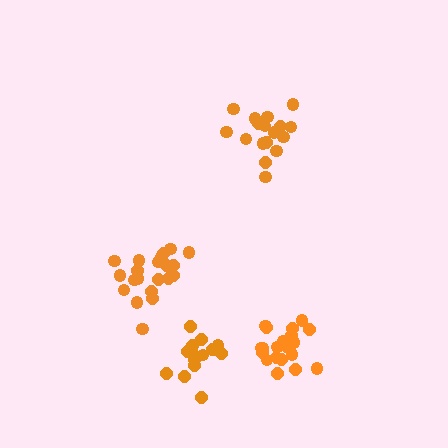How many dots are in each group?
Group 1: 21 dots, Group 2: 21 dots, Group 3: 15 dots, Group 4: 18 dots (75 total).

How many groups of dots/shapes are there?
There are 4 groups.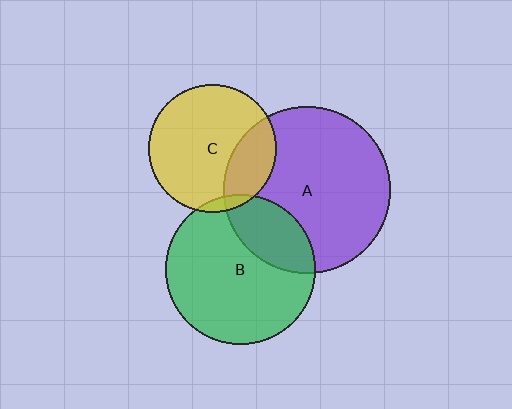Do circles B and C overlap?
Yes.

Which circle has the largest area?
Circle A (purple).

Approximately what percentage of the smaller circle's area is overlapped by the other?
Approximately 5%.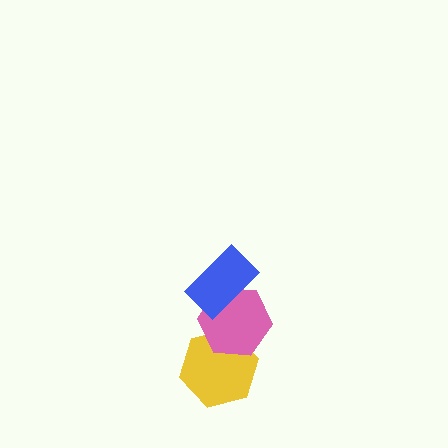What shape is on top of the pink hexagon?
The blue rectangle is on top of the pink hexagon.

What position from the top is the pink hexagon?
The pink hexagon is 2nd from the top.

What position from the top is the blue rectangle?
The blue rectangle is 1st from the top.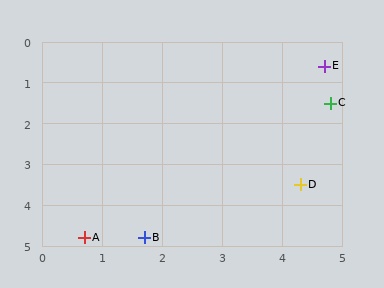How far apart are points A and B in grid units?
Points A and B are about 1.0 grid units apart.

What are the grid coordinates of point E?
Point E is at approximately (4.7, 0.6).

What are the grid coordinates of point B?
Point B is at approximately (1.7, 4.8).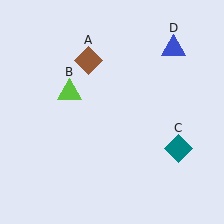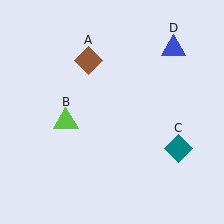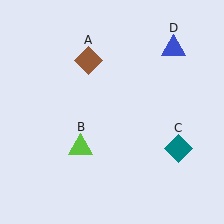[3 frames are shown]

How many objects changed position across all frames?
1 object changed position: lime triangle (object B).